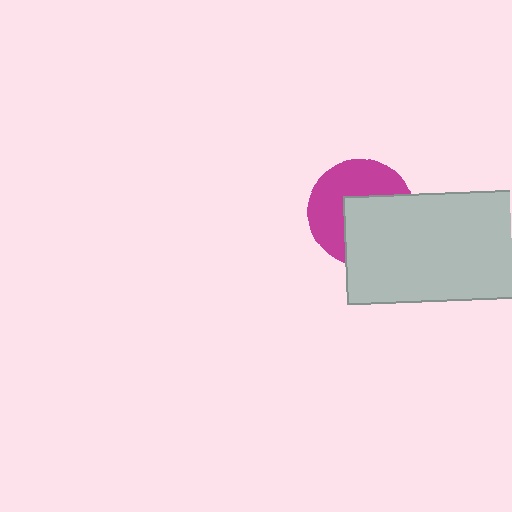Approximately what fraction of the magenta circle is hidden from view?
Roughly 48% of the magenta circle is hidden behind the light gray rectangle.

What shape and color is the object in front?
The object in front is a light gray rectangle.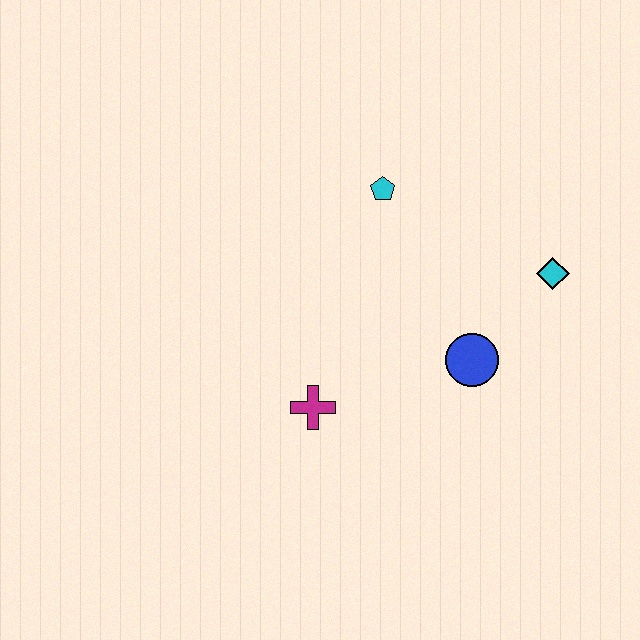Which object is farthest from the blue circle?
The cyan pentagon is farthest from the blue circle.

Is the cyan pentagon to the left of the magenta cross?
No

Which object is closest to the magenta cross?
The blue circle is closest to the magenta cross.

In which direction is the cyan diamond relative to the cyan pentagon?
The cyan diamond is to the right of the cyan pentagon.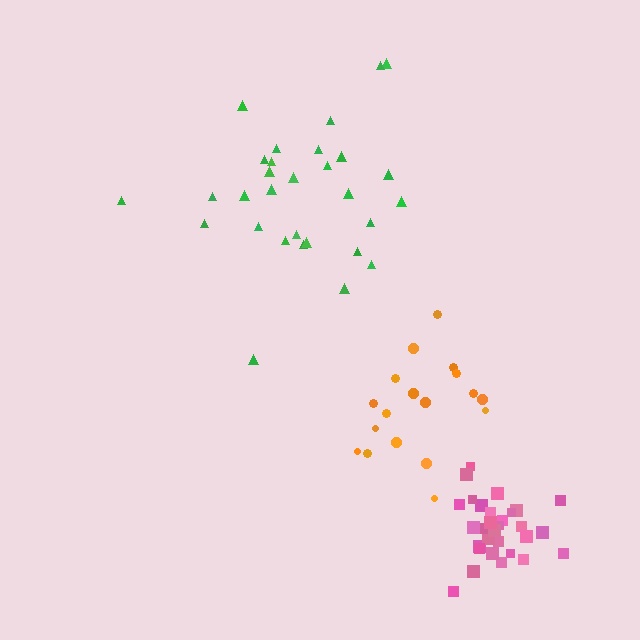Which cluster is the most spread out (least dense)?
Green.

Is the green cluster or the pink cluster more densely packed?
Pink.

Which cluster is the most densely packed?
Pink.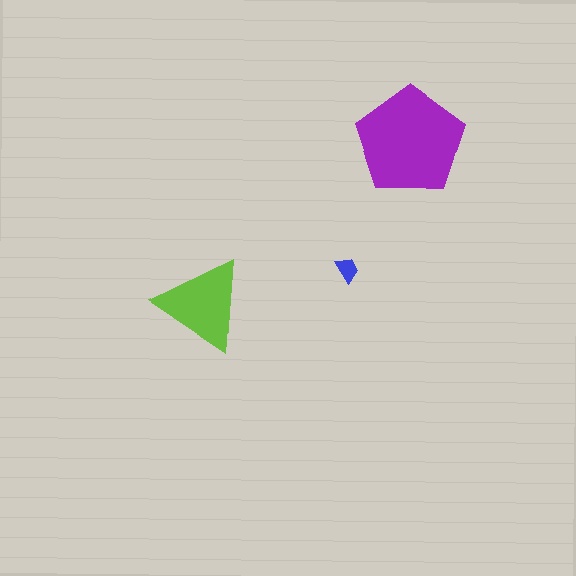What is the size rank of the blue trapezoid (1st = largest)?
3rd.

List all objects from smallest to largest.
The blue trapezoid, the lime triangle, the purple pentagon.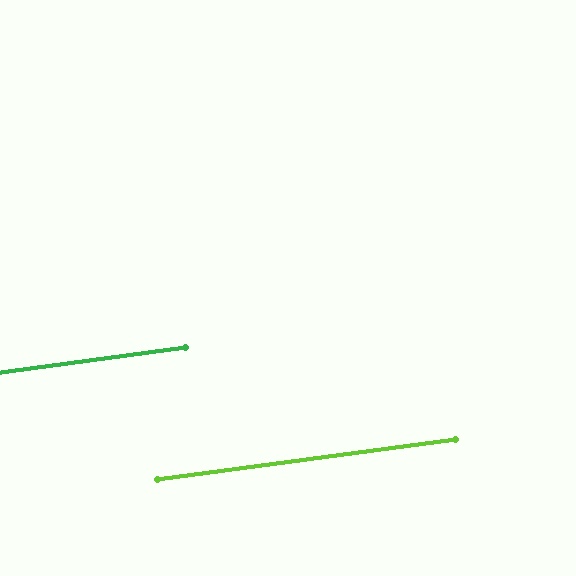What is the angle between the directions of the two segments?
Approximately 0 degrees.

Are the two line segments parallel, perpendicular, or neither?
Parallel — their directions differ by only 0.1°.